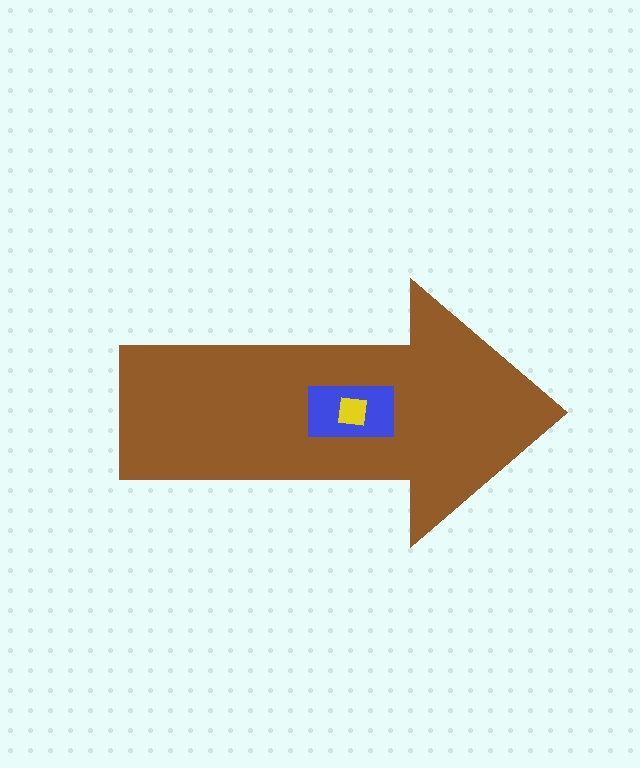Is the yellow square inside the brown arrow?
Yes.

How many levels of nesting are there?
3.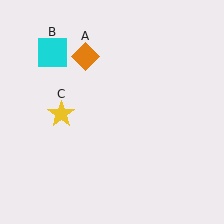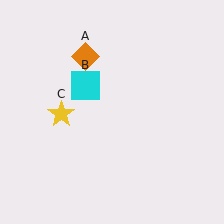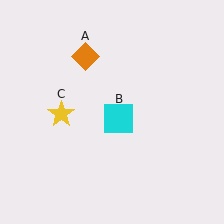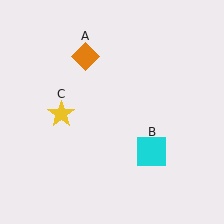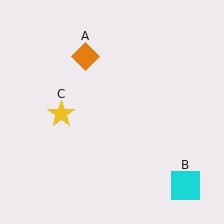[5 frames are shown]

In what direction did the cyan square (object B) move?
The cyan square (object B) moved down and to the right.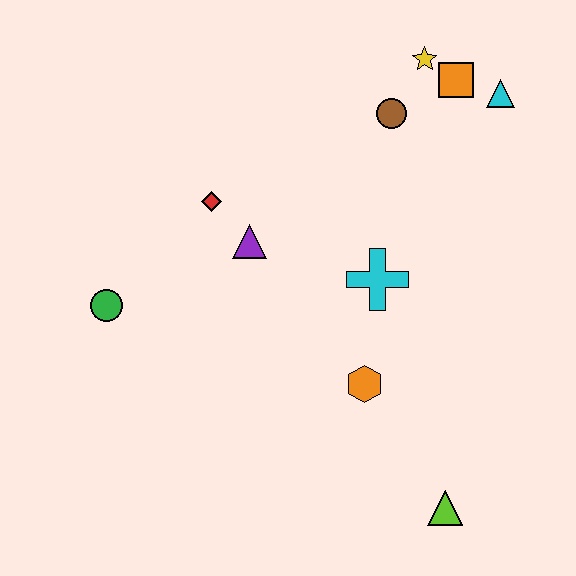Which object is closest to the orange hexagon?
The cyan cross is closest to the orange hexagon.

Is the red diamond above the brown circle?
No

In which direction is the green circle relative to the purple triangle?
The green circle is to the left of the purple triangle.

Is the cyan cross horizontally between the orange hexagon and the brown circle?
Yes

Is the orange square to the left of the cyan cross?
No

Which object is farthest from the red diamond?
The lime triangle is farthest from the red diamond.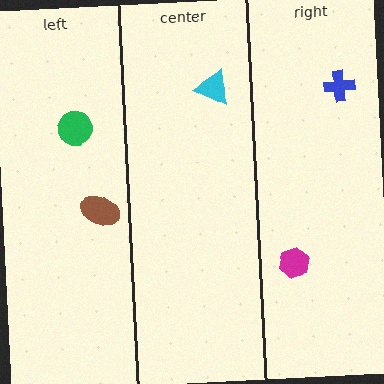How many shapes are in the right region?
2.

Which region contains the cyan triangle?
The center region.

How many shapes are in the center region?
1.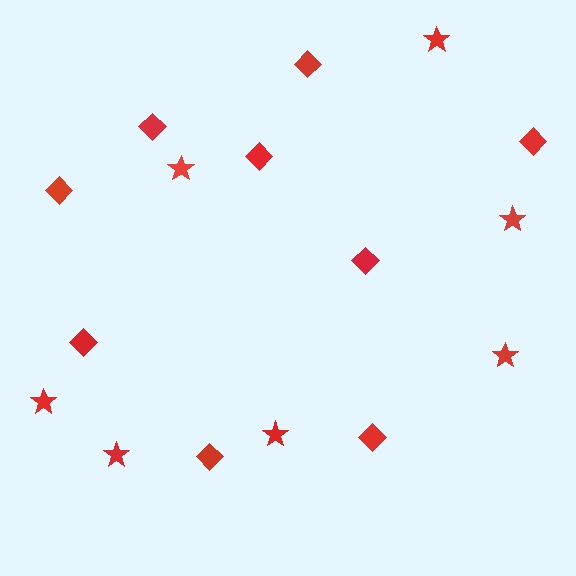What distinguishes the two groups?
There are 2 groups: one group of diamonds (9) and one group of stars (7).